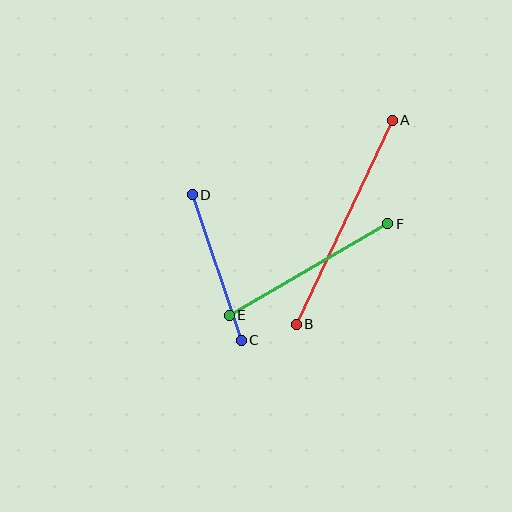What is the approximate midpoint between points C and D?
The midpoint is at approximately (217, 267) pixels.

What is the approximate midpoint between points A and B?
The midpoint is at approximately (344, 222) pixels.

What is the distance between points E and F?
The distance is approximately 183 pixels.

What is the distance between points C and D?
The distance is approximately 154 pixels.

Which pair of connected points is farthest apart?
Points A and B are farthest apart.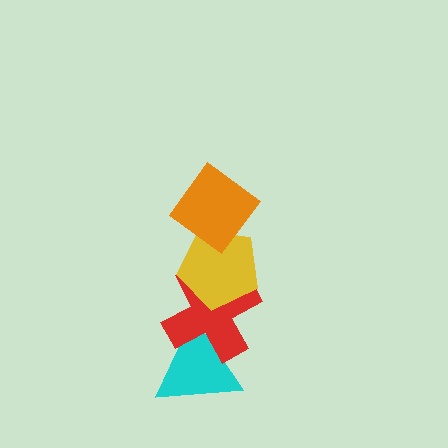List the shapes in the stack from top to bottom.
From top to bottom: the orange diamond, the yellow pentagon, the red cross, the cyan triangle.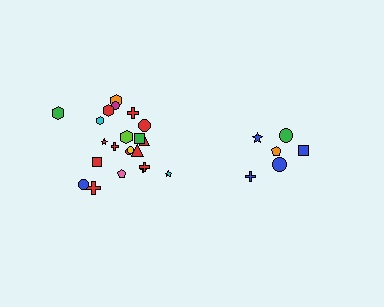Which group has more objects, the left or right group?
The left group.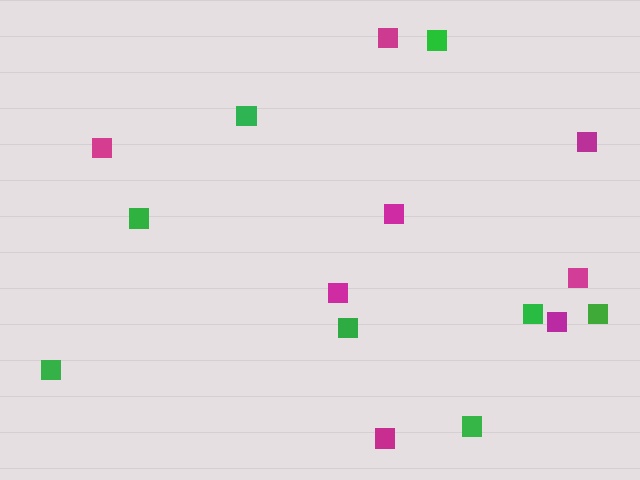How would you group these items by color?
There are 2 groups: one group of green squares (8) and one group of magenta squares (8).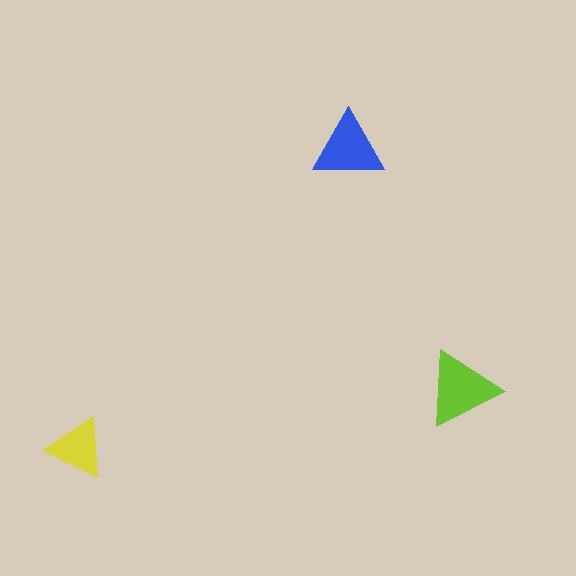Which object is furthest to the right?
The lime triangle is rightmost.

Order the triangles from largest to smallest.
the lime one, the blue one, the yellow one.